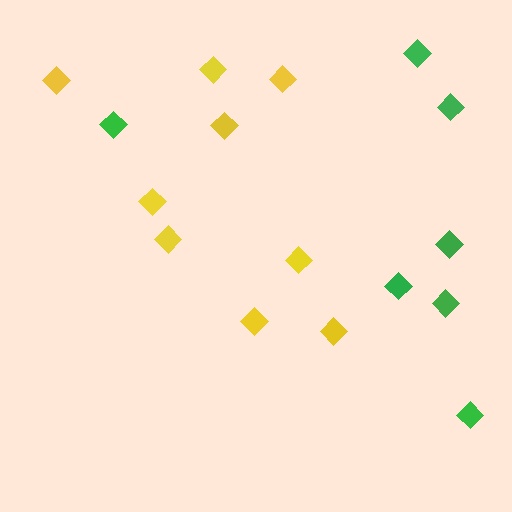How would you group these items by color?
There are 2 groups: one group of green diamonds (7) and one group of yellow diamonds (9).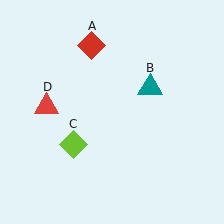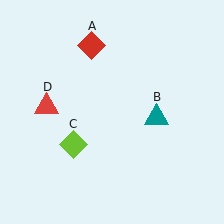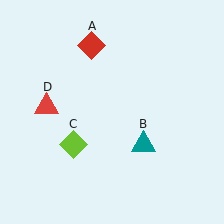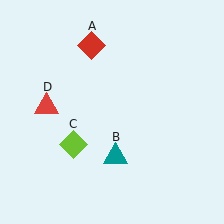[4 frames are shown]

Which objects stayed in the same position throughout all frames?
Red diamond (object A) and lime diamond (object C) and red triangle (object D) remained stationary.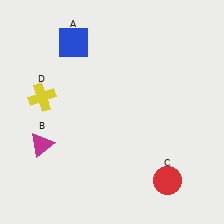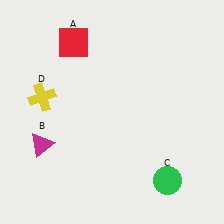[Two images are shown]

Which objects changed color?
A changed from blue to red. C changed from red to green.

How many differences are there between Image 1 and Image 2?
There are 2 differences between the two images.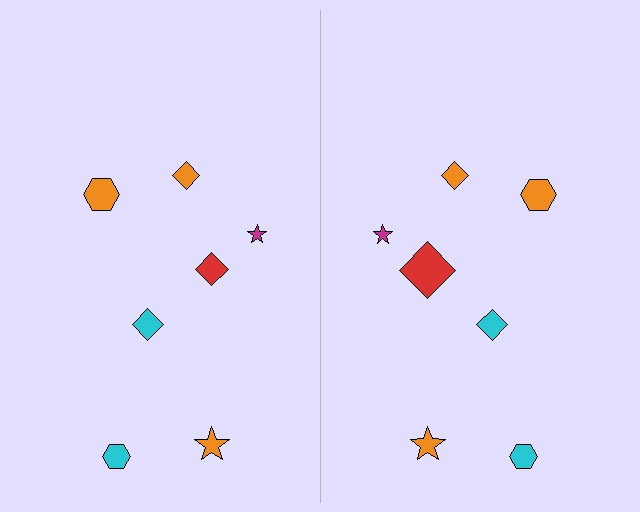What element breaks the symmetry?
The red diamond on the right side has a different size than its mirror counterpart.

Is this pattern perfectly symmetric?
No, the pattern is not perfectly symmetric. The red diamond on the right side has a different size than its mirror counterpart.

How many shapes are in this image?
There are 14 shapes in this image.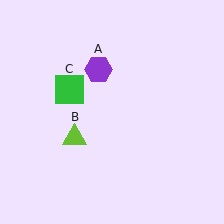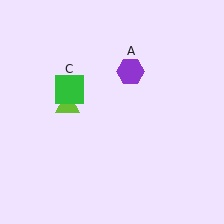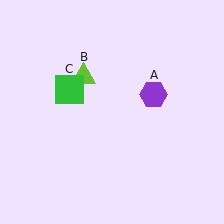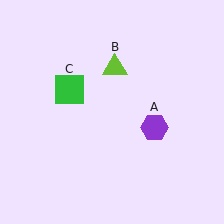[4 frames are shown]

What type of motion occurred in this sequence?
The purple hexagon (object A), lime triangle (object B) rotated clockwise around the center of the scene.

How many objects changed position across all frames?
2 objects changed position: purple hexagon (object A), lime triangle (object B).